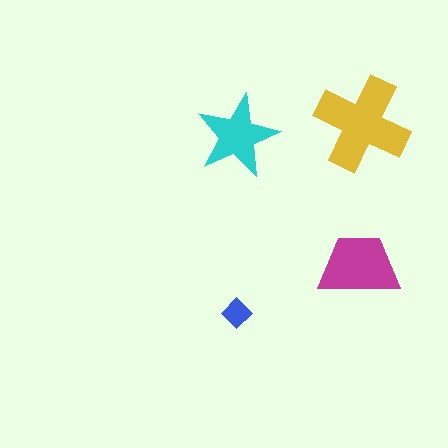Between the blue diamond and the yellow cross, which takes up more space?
The yellow cross.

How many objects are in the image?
There are 4 objects in the image.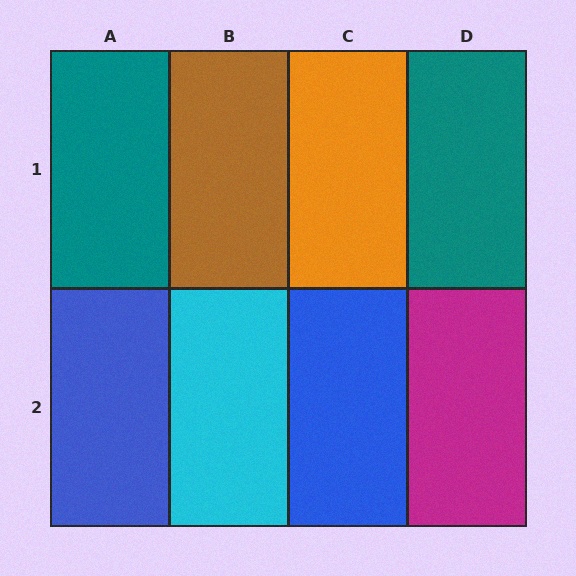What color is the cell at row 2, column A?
Blue.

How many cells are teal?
2 cells are teal.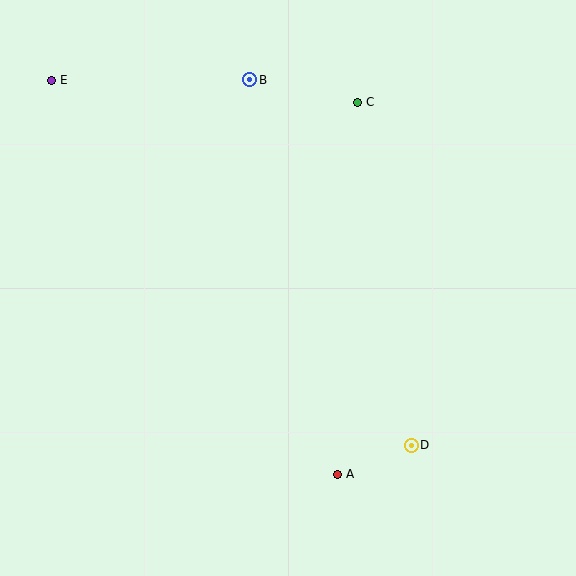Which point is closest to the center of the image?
Point A at (337, 474) is closest to the center.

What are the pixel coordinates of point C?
Point C is at (357, 102).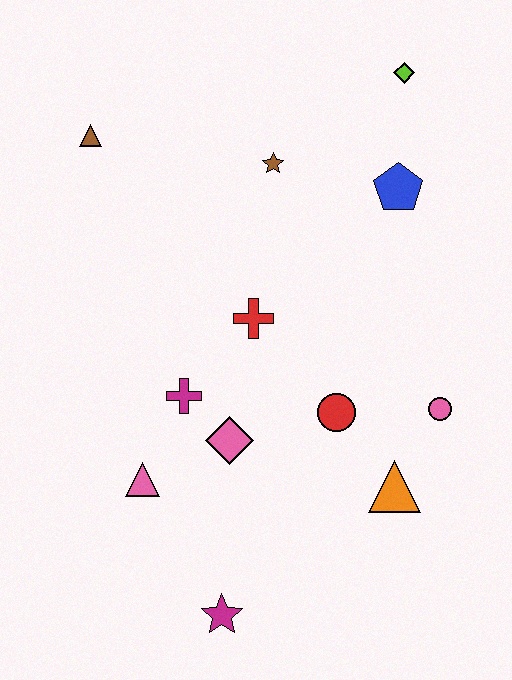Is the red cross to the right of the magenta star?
Yes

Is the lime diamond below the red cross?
No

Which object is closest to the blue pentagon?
The lime diamond is closest to the blue pentagon.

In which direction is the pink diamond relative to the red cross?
The pink diamond is below the red cross.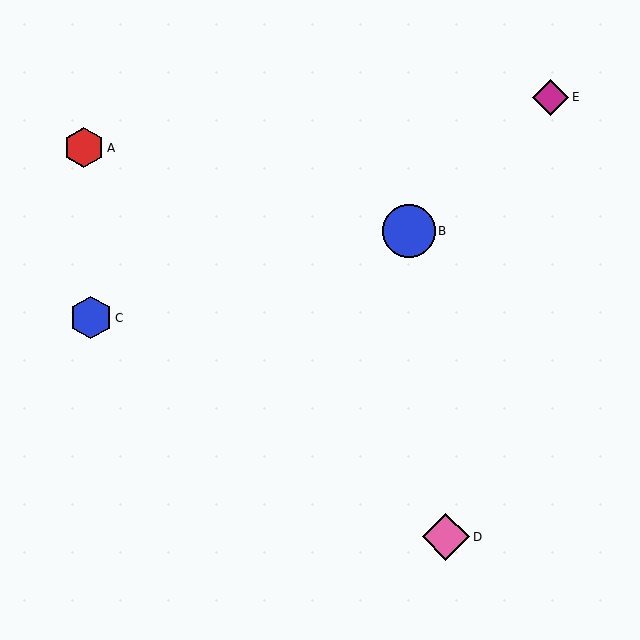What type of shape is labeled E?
Shape E is a magenta diamond.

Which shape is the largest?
The blue circle (labeled B) is the largest.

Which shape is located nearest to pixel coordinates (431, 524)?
The pink diamond (labeled D) at (446, 537) is nearest to that location.